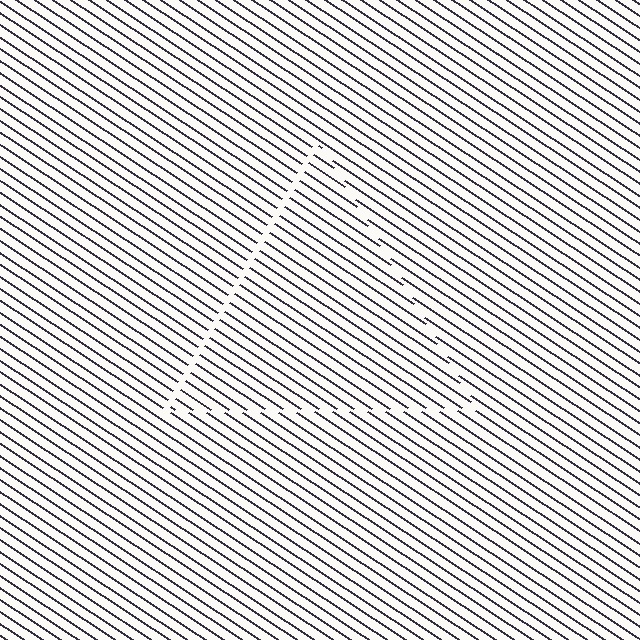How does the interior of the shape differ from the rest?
The interior of the shape contains the same grating, shifted by half a period — the contour is defined by the phase discontinuity where line-ends from the inner and outer gratings abut.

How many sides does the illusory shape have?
3 sides — the line-ends trace a triangle.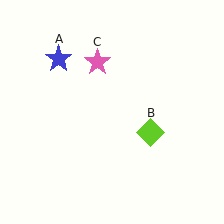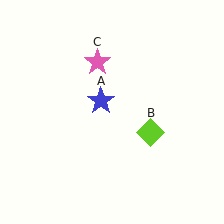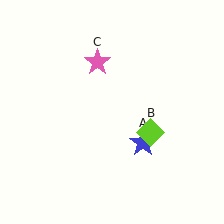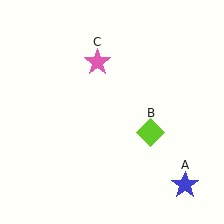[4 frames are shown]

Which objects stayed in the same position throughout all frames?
Lime diamond (object B) and pink star (object C) remained stationary.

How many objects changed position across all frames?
1 object changed position: blue star (object A).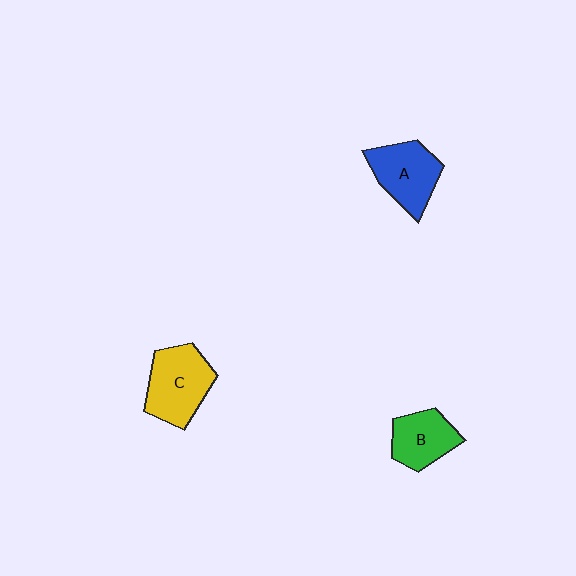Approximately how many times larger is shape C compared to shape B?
Approximately 1.4 times.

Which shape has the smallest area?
Shape B (green).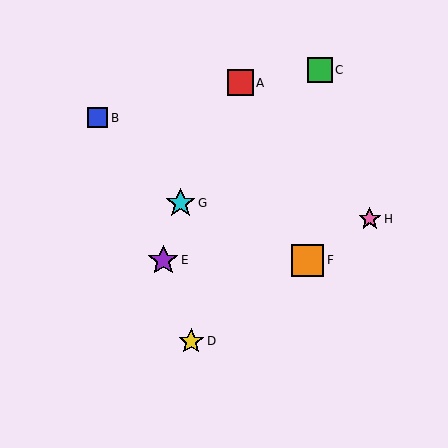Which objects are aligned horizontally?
Objects E, F are aligned horizontally.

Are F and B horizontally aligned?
No, F is at y≈260 and B is at y≈118.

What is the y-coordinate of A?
Object A is at y≈83.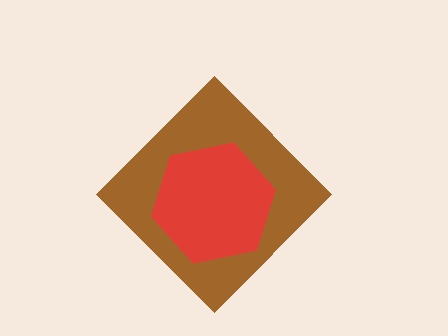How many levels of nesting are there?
2.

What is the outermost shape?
The brown diamond.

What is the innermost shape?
The red hexagon.